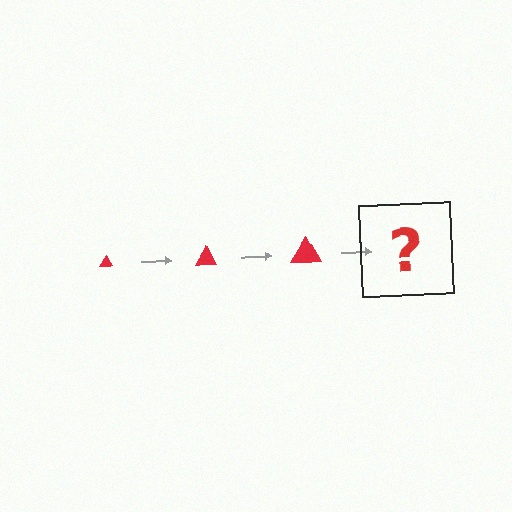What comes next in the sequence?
The next element should be a red triangle, larger than the previous one.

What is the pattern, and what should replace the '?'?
The pattern is that the triangle gets progressively larger each step. The '?' should be a red triangle, larger than the previous one.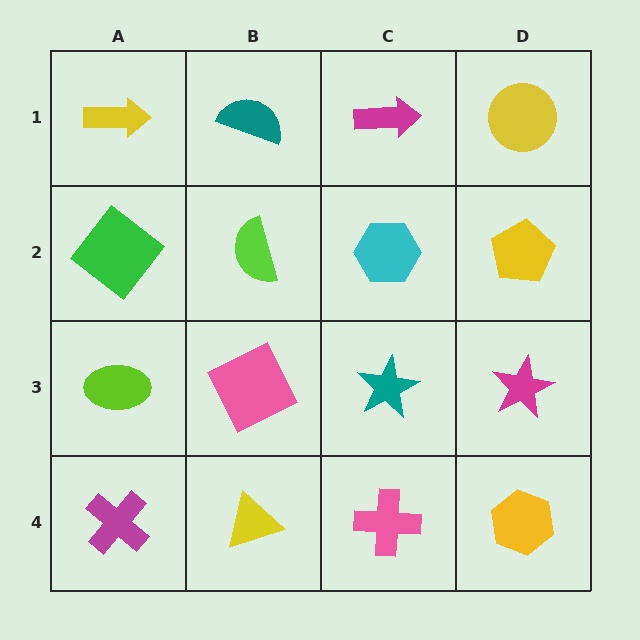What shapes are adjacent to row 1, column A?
A green diamond (row 2, column A), a teal semicircle (row 1, column B).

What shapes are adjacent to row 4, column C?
A teal star (row 3, column C), a yellow triangle (row 4, column B), a yellow hexagon (row 4, column D).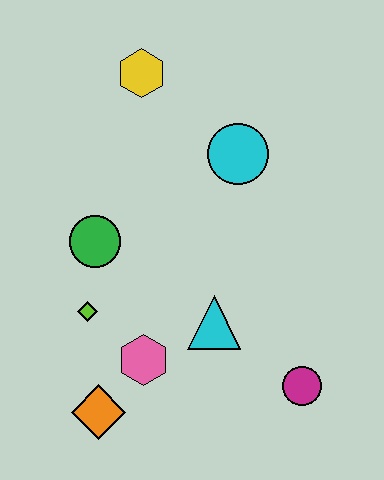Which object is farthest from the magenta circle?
The yellow hexagon is farthest from the magenta circle.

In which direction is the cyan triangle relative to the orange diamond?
The cyan triangle is to the right of the orange diamond.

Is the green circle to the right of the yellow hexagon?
No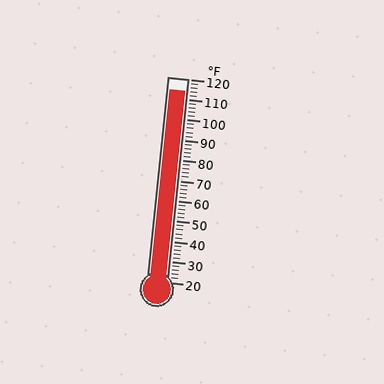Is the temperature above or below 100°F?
The temperature is above 100°F.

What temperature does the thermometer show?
The thermometer shows approximately 114°F.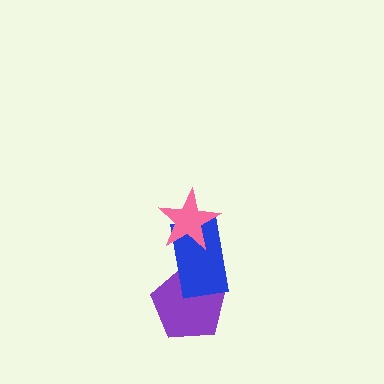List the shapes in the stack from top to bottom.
From top to bottom: the pink star, the blue rectangle, the purple pentagon.